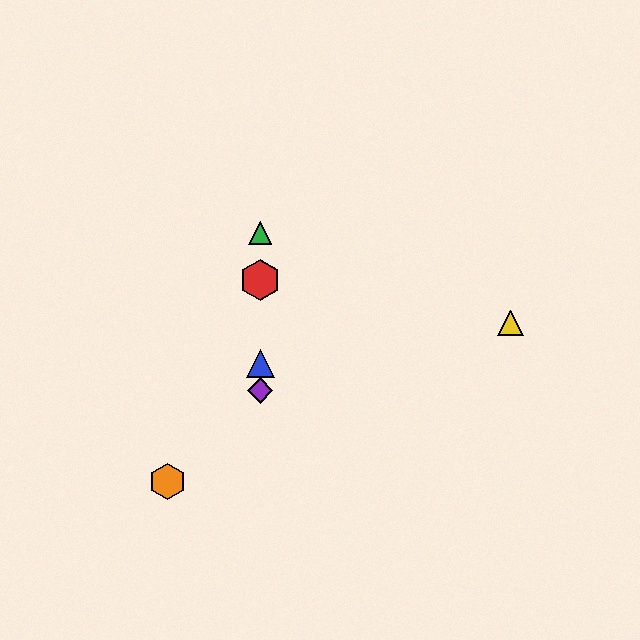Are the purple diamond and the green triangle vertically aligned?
Yes, both are at x≈260.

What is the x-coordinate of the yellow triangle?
The yellow triangle is at x≈511.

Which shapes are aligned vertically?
The red hexagon, the blue triangle, the green triangle, the purple diamond are aligned vertically.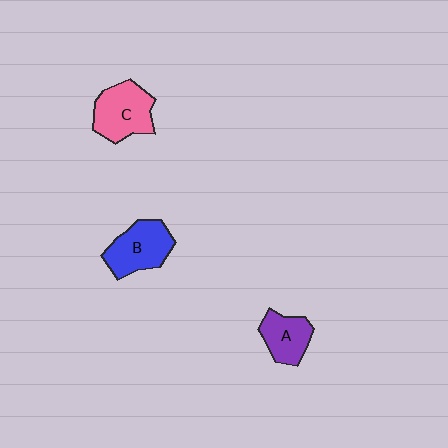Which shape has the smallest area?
Shape A (purple).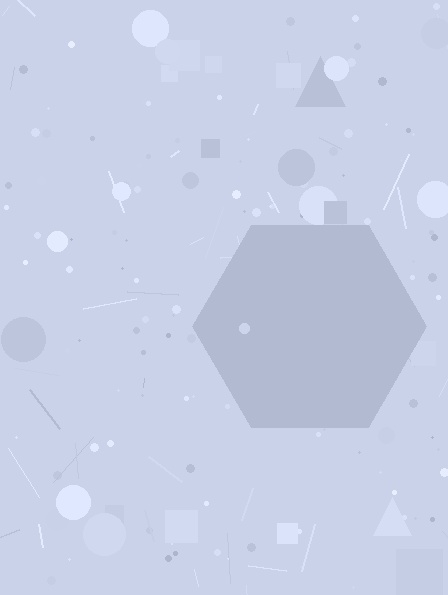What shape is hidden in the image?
A hexagon is hidden in the image.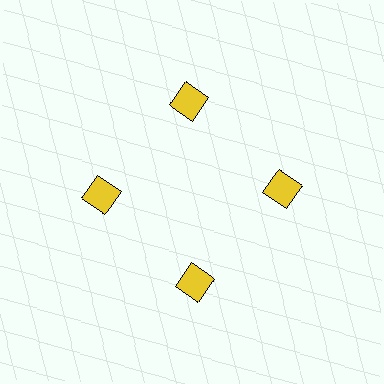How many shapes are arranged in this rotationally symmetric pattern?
There are 4 shapes, arranged in 4 groups of 1.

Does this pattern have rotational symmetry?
Yes, this pattern has 4-fold rotational symmetry. It looks the same after rotating 90 degrees around the center.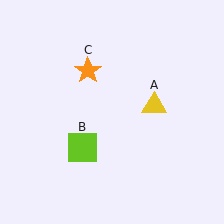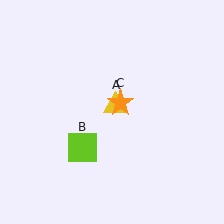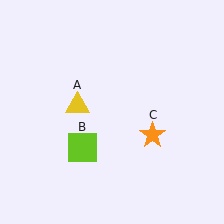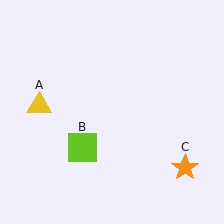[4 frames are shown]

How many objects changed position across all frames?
2 objects changed position: yellow triangle (object A), orange star (object C).